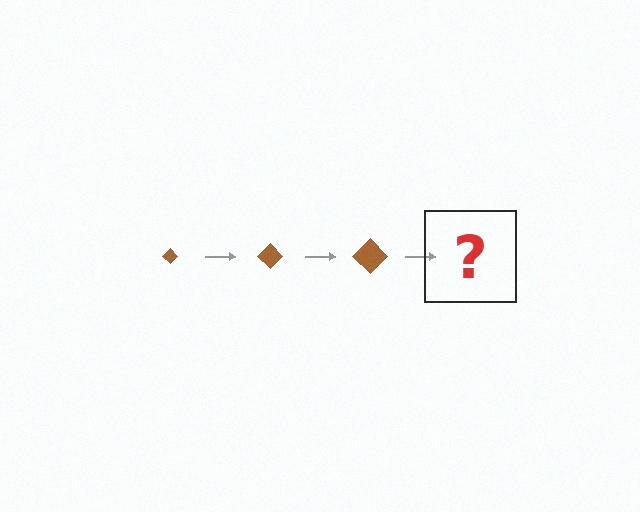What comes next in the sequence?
The next element should be a brown diamond, larger than the previous one.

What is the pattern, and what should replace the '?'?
The pattern is that the diamond gets progressively larger each step. The '?' should be a brown diamond, larger than the previous one.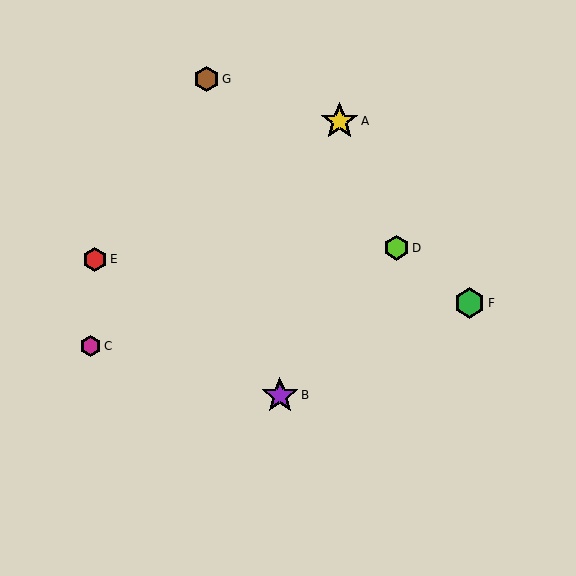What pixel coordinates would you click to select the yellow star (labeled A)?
Click at (339, 121) to select the yellow star A.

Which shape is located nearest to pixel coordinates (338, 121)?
The yellow star (labeled A) at (339, 121) is nearest to that location.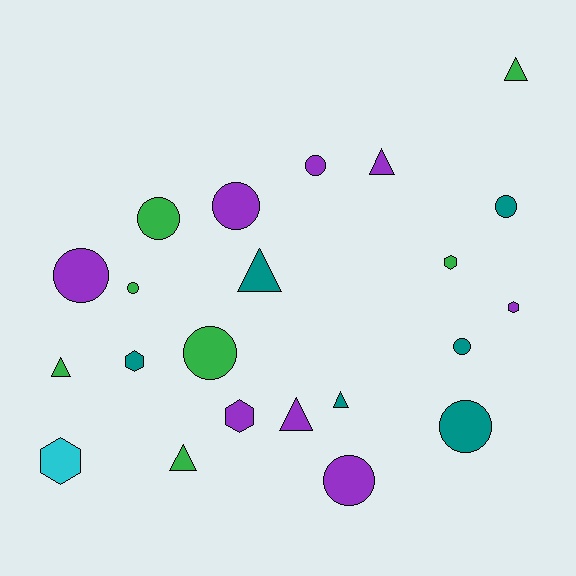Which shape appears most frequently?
Circle, with 10 objects.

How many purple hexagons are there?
There are 2 purple hexagons.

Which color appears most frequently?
Purple, with 8 objects.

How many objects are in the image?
There are 22 objects.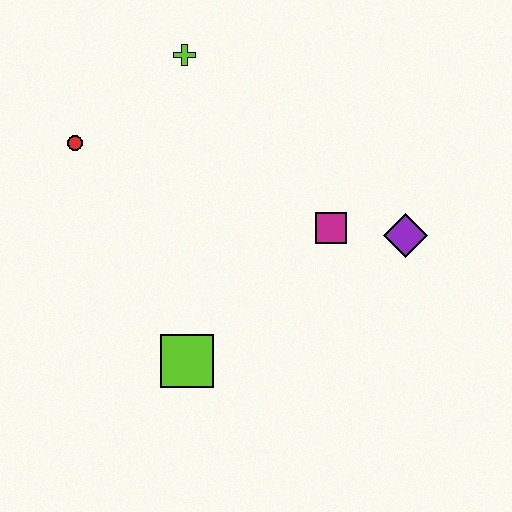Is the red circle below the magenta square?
No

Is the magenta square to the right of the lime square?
Yes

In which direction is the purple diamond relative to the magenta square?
The purple diamond is to the right of the magenta square.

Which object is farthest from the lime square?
The lime cross is farthest from the lime square.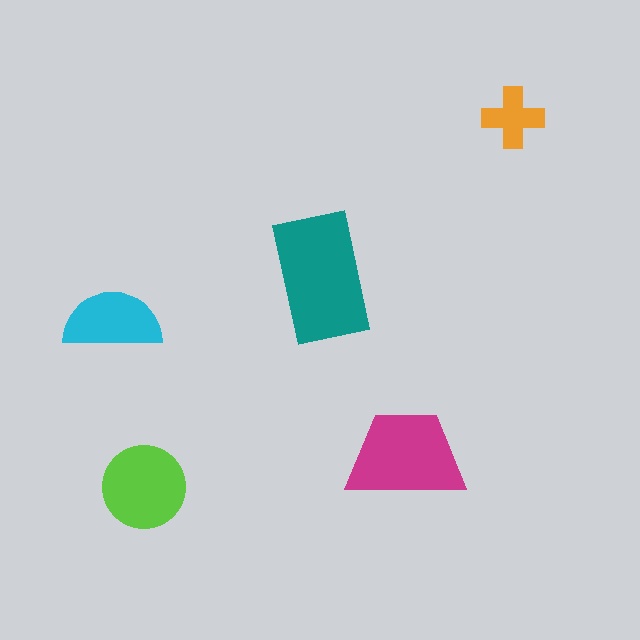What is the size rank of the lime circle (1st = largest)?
3rd.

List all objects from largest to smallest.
The teal rectangle, the magenta trapezoid, the lime circle, the cyan semicircle, the orange cross.